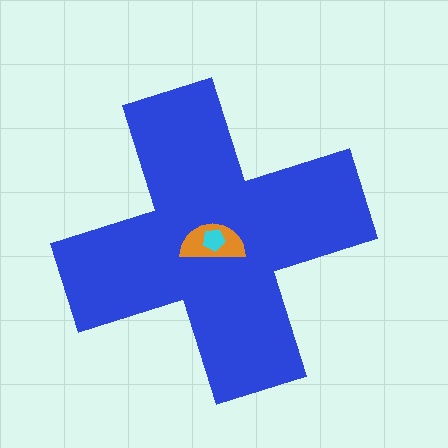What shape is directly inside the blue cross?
The orange semicircle.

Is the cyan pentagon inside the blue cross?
Yes.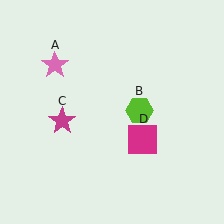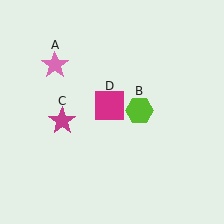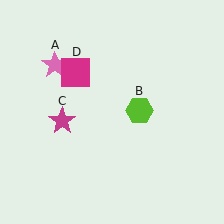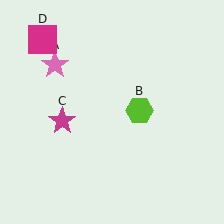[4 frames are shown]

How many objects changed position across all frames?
1 object changed position: magenta square (object D).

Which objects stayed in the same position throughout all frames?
Pink star (object A) and lime hexagon (object B) and magenta star (object C) remained stationary.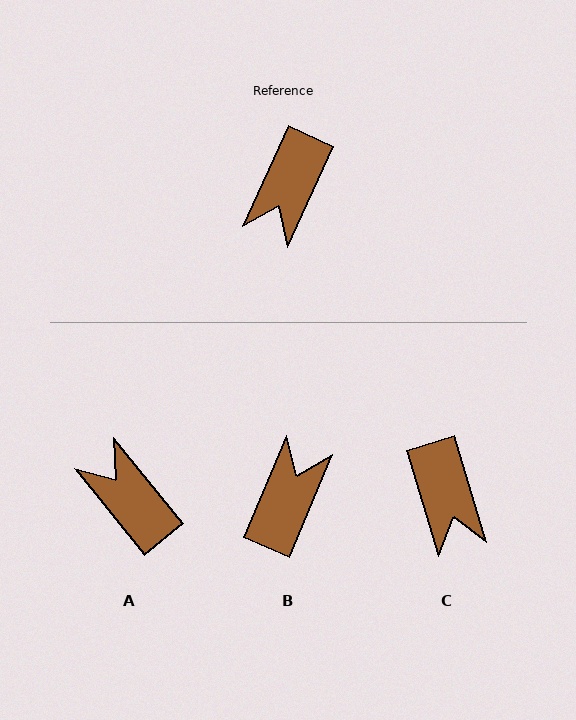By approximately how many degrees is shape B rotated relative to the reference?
Approximately 179 degrees clockwise.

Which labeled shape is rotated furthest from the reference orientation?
B, about 179 degrees away.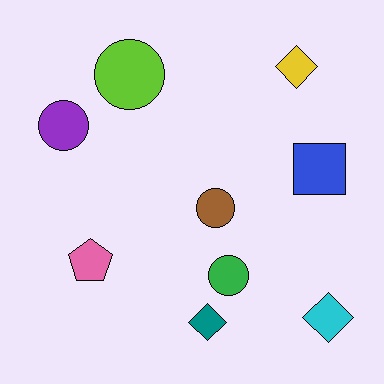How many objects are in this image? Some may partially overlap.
There are 9 objects.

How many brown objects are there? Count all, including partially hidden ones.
There is 1 brown object.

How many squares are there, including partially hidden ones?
There is 1 square.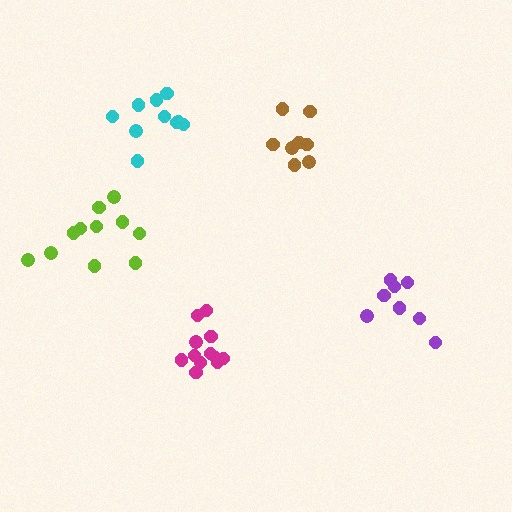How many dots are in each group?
Group 1: 8 dots, Group 2: 8 dots, Group 3: 12 dots, Group 4: 10 dots, Group 5: 11 dots (49 total).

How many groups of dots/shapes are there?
There are 5 groups.